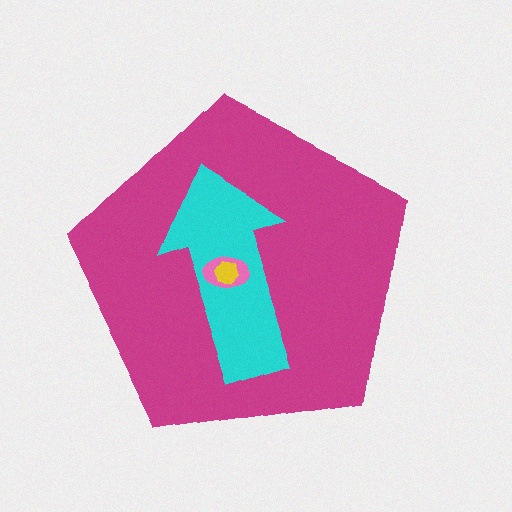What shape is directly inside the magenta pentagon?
The cyan arrow.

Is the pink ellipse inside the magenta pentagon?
Yes.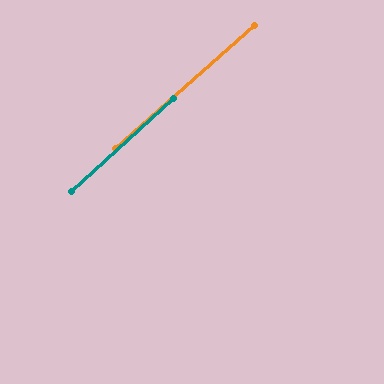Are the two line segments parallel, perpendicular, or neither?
Parallel — their directions differ by only 0.6°.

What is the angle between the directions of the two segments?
Approximately 1 degree.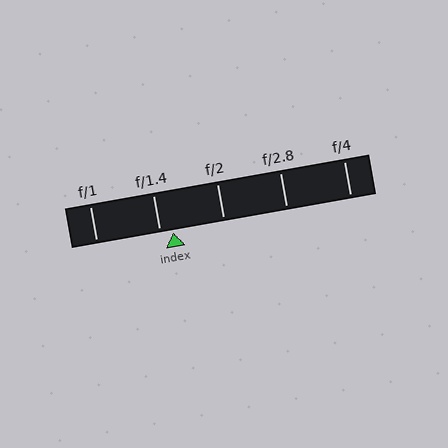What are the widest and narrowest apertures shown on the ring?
The widest aperture shown is f/1 and the narrowest is f/4.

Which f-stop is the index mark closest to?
The index mark is closest to f/1.4.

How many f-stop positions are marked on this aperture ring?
There are 5 f-stop positions marked.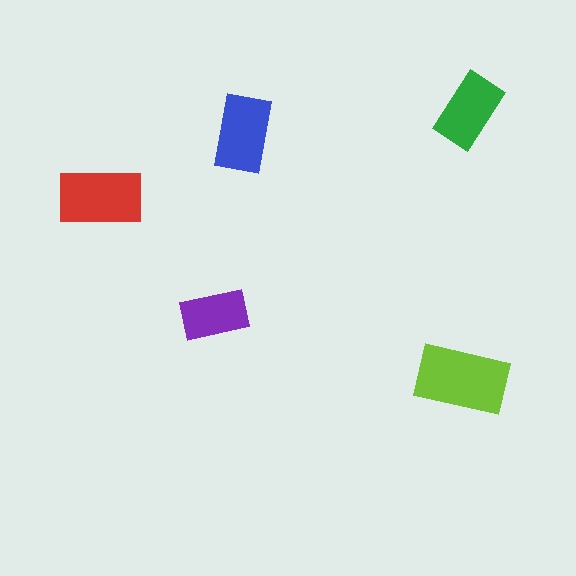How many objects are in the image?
There are 5 objects in the image.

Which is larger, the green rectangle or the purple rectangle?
The green one.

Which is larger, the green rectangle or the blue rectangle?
The blue one.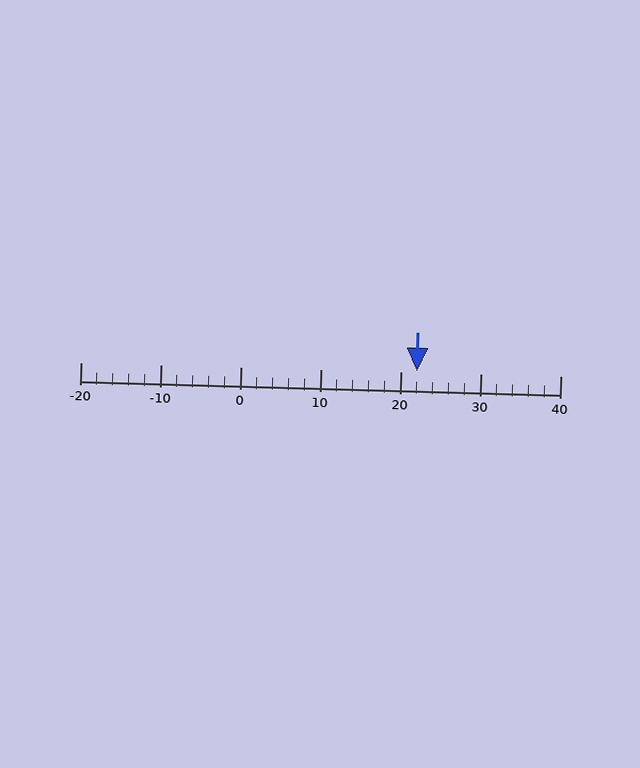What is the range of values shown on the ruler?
The ruler shows values from -20 to 40.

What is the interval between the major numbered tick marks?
The major tick marks are spaced 10 units apart.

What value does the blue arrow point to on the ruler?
The blue arrow points to approximately 22.